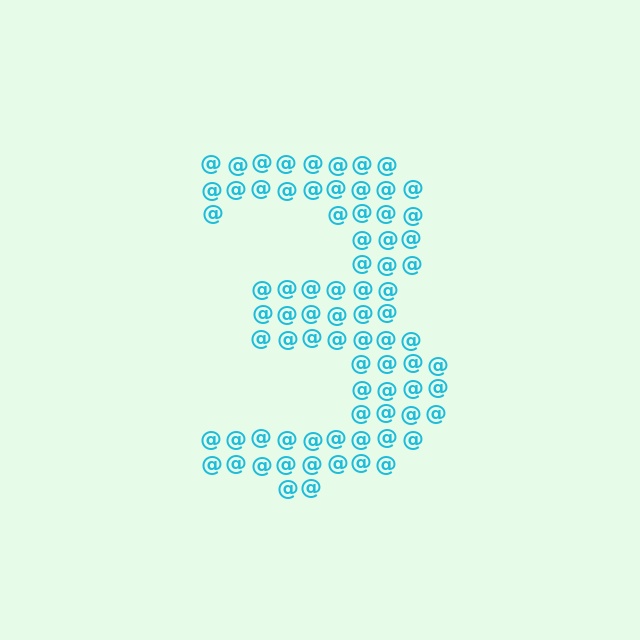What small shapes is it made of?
It is made of small at signs.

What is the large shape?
The large shape is the digit 3.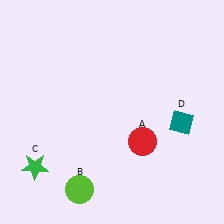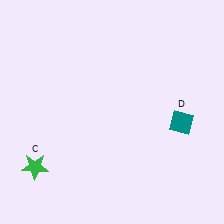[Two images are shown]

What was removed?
The lime circle (B), the red circle (A) were removed in Image 2.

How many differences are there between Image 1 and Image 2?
There are 2 differences between the two images.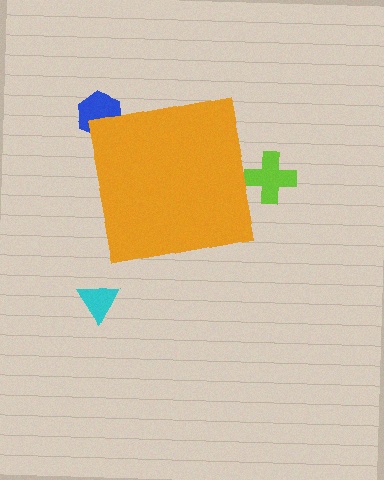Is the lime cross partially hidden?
Yes, the lime cross is partially hidden behind the orange square.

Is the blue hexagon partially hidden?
Yes, the blue hexagon is partially hidden behind the orange square.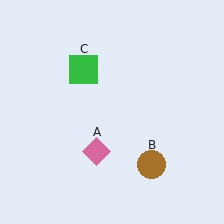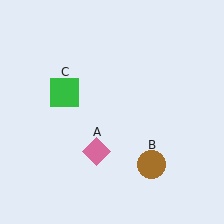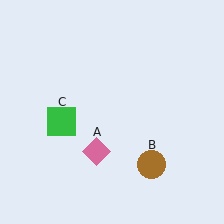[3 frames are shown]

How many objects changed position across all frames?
1 object changed position: green square (object C).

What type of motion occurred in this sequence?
The green square (object C) rotated counterclockwise around the center of the scene.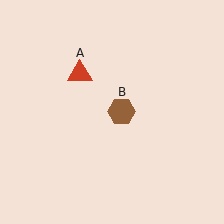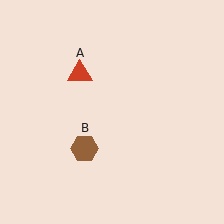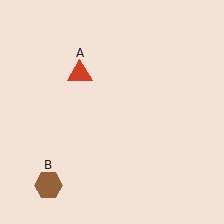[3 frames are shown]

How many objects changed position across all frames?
1 object changed position: brown hexagon (object B).